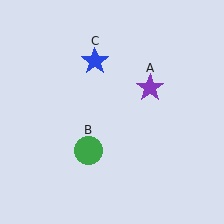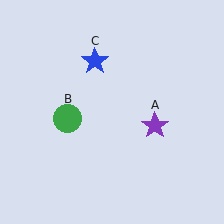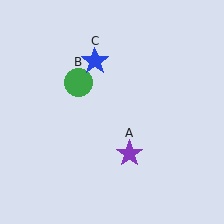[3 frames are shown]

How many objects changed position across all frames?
2 objects changed position: purple star (object A), green circle (object B).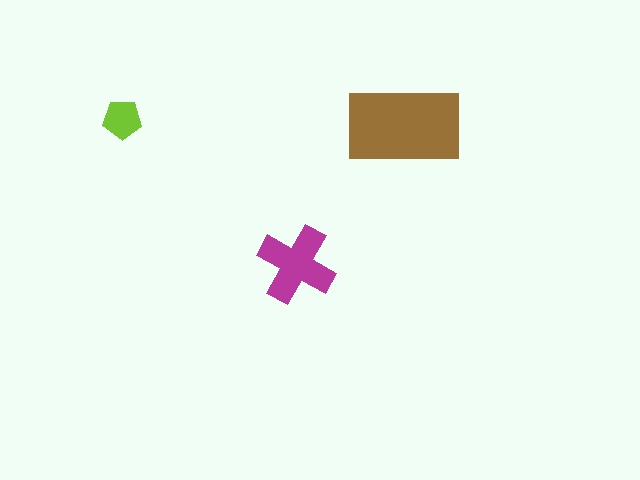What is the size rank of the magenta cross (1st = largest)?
2nd.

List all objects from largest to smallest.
The brown rectangle, the magenta cross, the lime pentagon.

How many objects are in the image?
There are 3 objects in the image.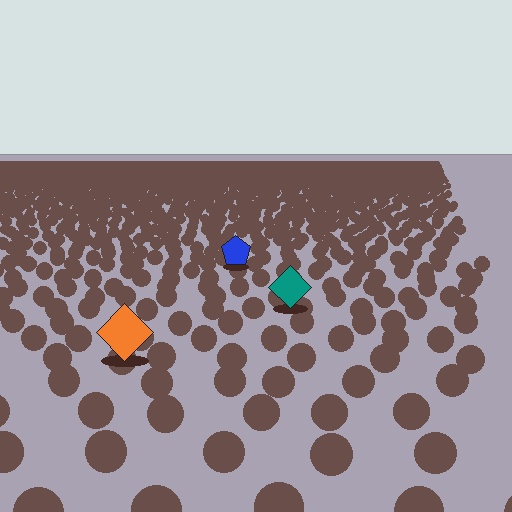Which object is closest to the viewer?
The orange diamond is closest. The texture marks near it are larger and more spread out.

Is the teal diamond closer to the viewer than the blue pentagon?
Yes. The teal diamond is closer — you can tell from the texture gradient: the ground texture is coarser near it.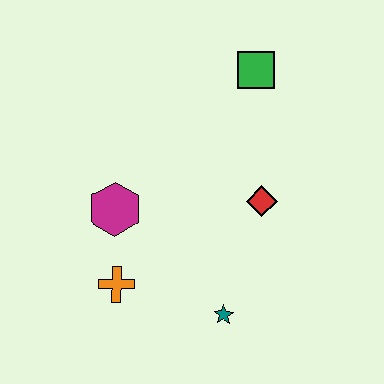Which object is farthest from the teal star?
The green square is farthest from the teal star.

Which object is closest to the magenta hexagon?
The orange cross is closest to the magenta hexagon.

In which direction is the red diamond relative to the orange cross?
The red diamond is to the right of the orange cross.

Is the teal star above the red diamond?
No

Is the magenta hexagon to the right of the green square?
No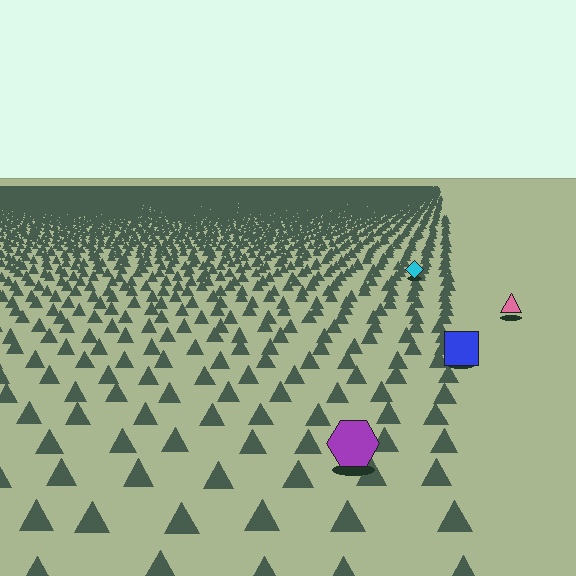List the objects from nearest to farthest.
From nearest to farthest: the purple hexagon, the blue square, the pink triangle, the cyan diamond.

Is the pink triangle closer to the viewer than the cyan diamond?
Yes. The pink triangle is closer — you can tell from the texture gradient: the ground texture is coarser near it.